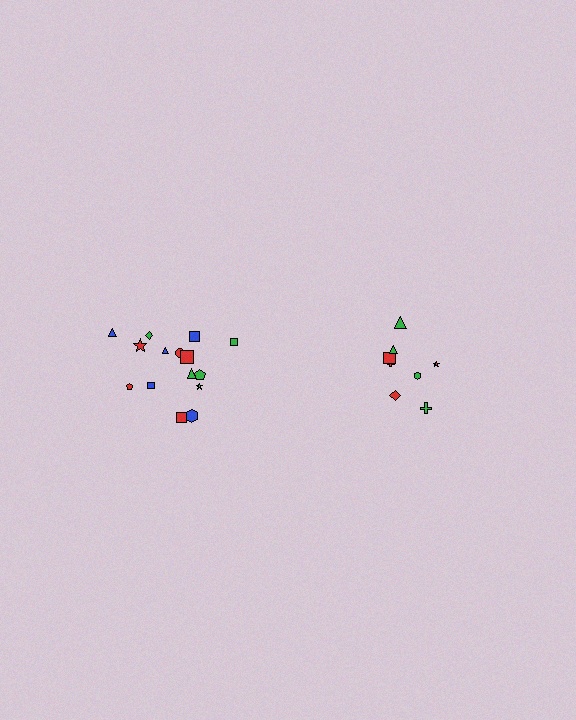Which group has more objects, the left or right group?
The left group.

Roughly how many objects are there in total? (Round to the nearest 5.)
Roughly 25 objects in total.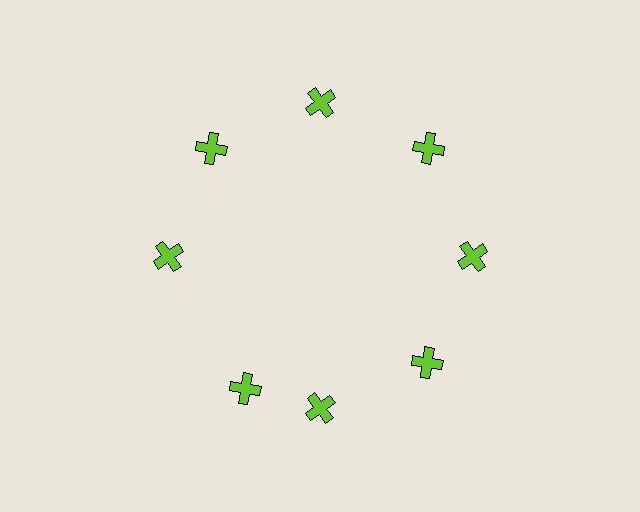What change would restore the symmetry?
The symmetry would be restored by rotating it back into even spacing with its neighbors so that all 8 crosses sit at equal angles and equal distance from the center.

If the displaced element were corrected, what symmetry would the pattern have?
It would have 8-fold rotational symmetry — the pattern would map onto itself every 45 degrees.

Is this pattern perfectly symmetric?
No. The 8 lime crosses are arranged in a ring, but one element near the 8 o'clock position is rotated out of alignment along the ring, breaking the 8-fold rotational symmetry.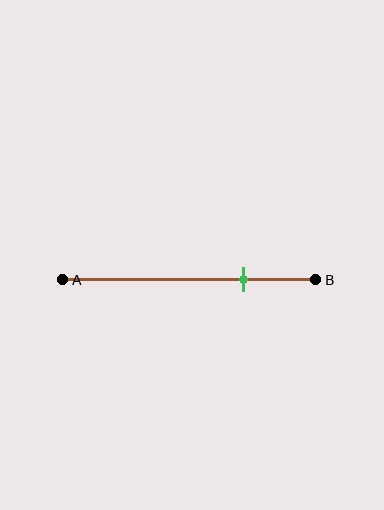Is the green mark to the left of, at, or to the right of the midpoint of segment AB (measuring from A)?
The green mark is to the right of the midpoint of segment AB.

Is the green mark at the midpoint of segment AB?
No, the mark is at about 70% from A, not at the 50% midpoint.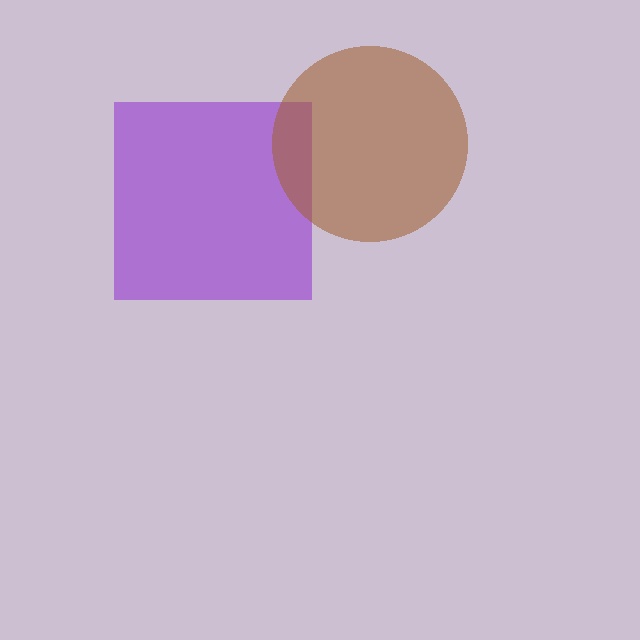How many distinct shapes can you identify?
There are 2 distinct shapes: a purple square, a brown circle.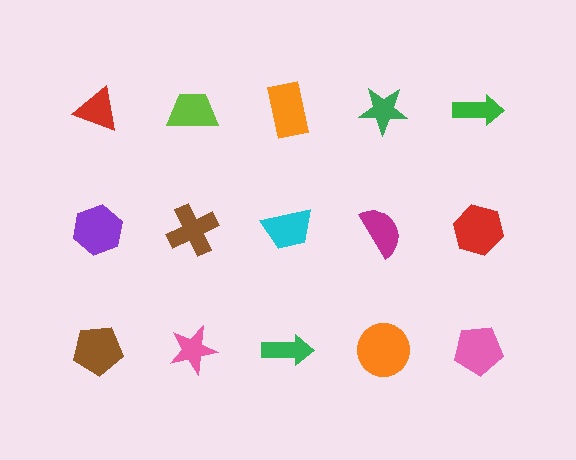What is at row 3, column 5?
A pink pentagon.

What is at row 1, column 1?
A red triangle.